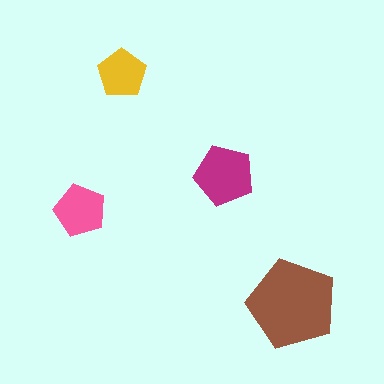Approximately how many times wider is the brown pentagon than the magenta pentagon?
About 1.5 times wider.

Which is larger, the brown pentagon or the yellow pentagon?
The brown one.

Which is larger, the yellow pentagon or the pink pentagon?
The pink one.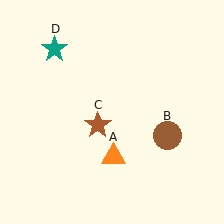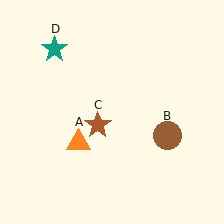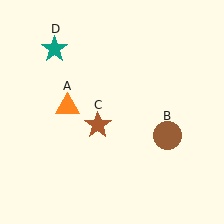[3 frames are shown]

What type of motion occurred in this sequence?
The orange triangle (object A) rotated clockwise around the center of the scene.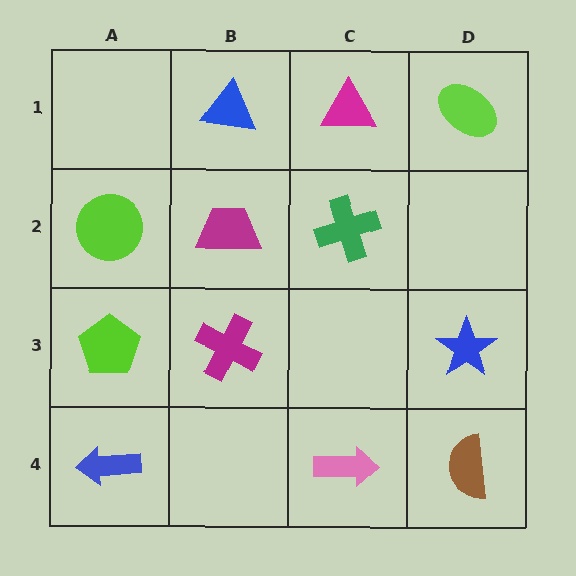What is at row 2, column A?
A lime circle.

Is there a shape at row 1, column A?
No, that cell is empty.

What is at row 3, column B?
A magenta cross.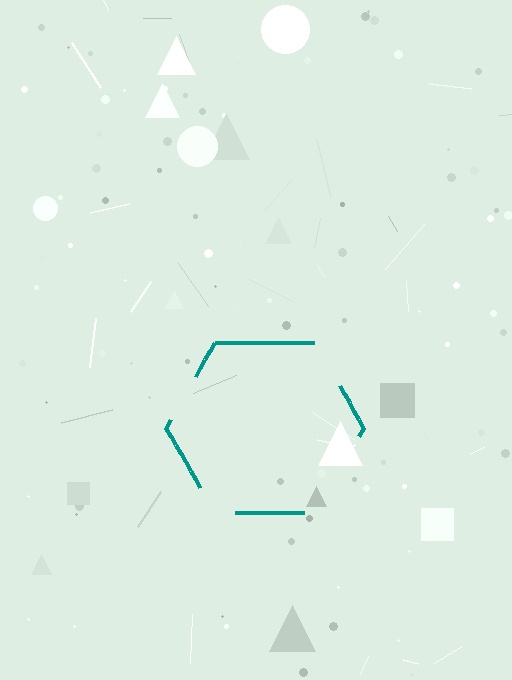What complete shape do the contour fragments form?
The contour fragments form a hexagon.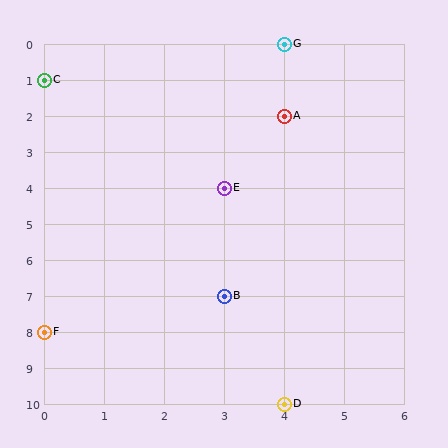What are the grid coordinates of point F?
Point F is at grid coordinates (0, 8).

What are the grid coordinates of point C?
Point C is at grid coordinates (0, 1).